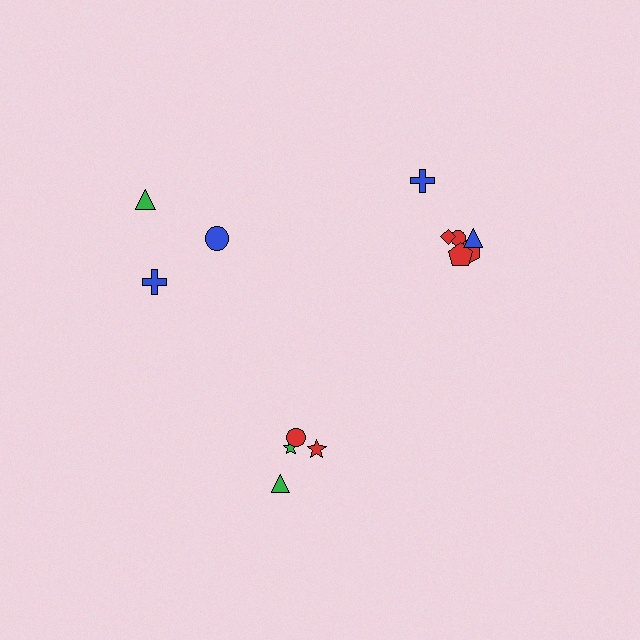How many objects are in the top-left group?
There are 3 objects.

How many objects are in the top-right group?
There are 6 objects.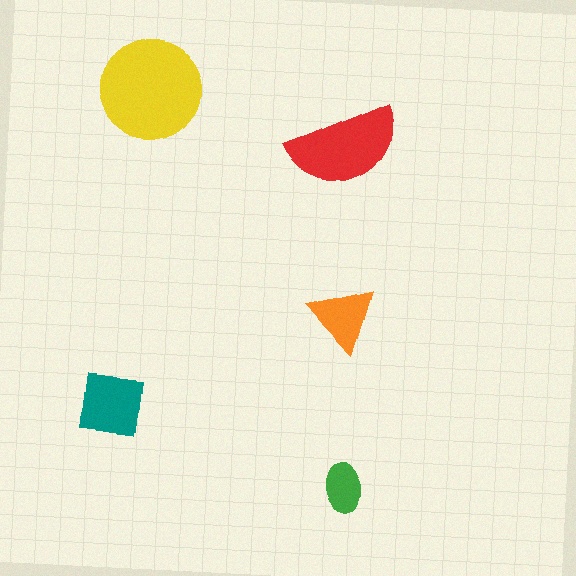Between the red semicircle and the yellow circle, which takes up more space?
The yellow circle.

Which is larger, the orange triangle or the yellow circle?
The yellow circle.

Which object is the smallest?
The green ellipse.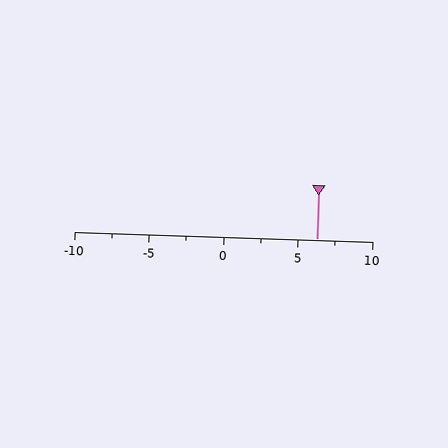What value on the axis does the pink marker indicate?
The marker indicates approximately 6.2.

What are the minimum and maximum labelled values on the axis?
The axis runs from -10 to 10.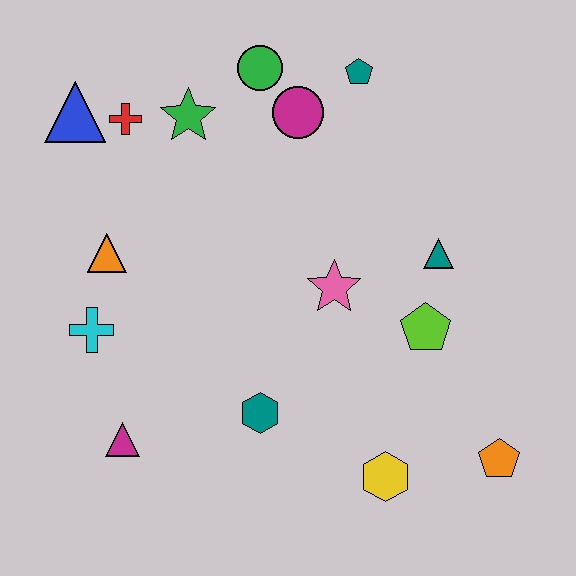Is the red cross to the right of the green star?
No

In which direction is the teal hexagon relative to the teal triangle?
The teal hexagon is to the left of the teal triangle.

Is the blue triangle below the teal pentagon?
Yes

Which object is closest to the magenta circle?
The green circle is closest to the magenta circle.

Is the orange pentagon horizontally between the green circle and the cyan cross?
No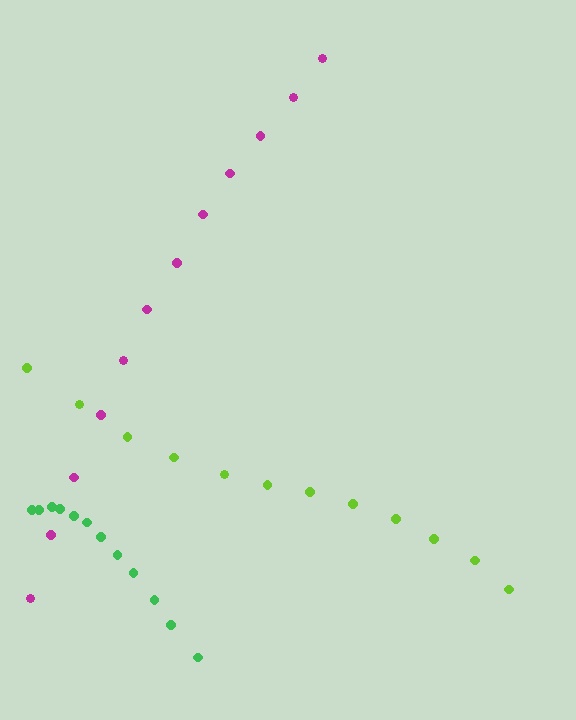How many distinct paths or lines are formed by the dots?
There are 3 distinct paths.